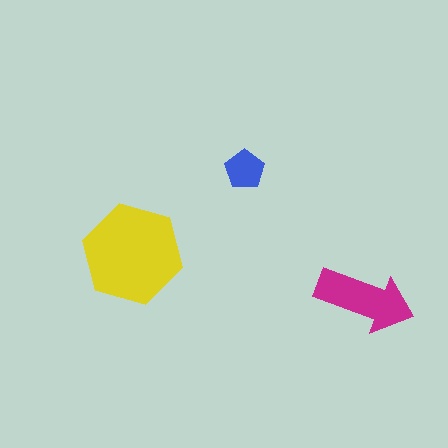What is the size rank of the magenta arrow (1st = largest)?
2nd.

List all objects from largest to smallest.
The yellow hexagon, the magenta arrow, the blue pentagon.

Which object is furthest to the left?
The yellow hexagon is leftmost.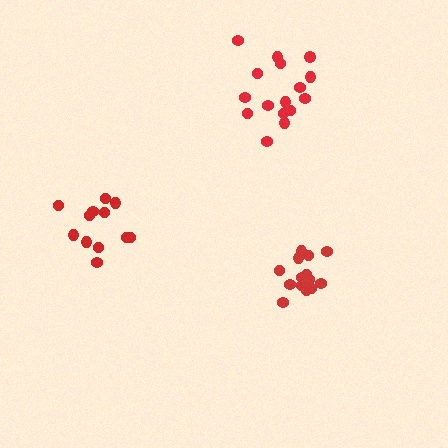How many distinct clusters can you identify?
There are 3 distinct clusters.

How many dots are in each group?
Group 1: 12 dots, Group 2: 16 dots, Group 3: 16 dots (44 total).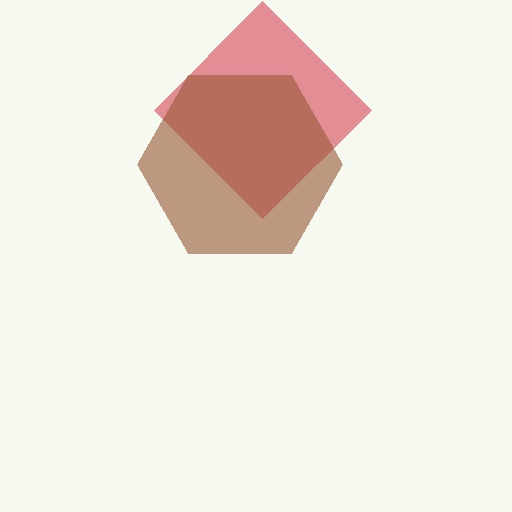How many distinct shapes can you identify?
There are 2 distinct shapes: a red diamond, a brown hexagon.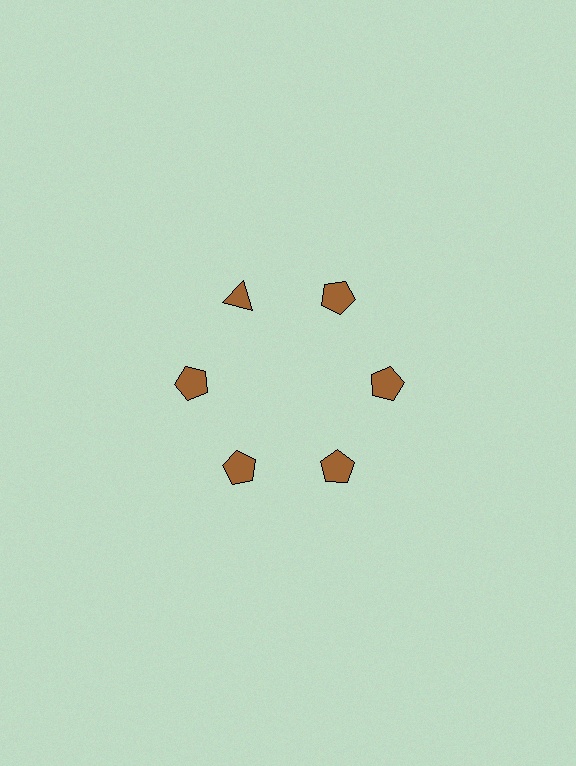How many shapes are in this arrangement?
There are 6 shapes arranged in a ring pattern.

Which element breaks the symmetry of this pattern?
The brown triangle at roughly the 11 o'clock position breaks the symmetry. All other shapes are brown pentagons.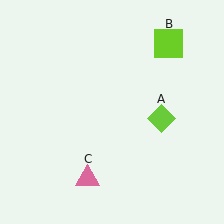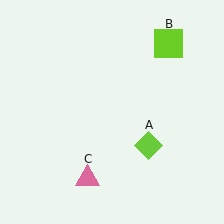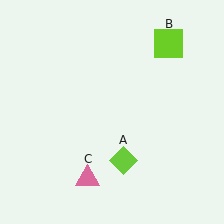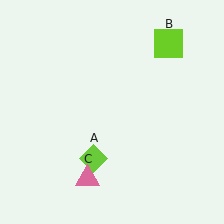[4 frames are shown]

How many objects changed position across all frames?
1 object changed position: lime diamond (object A).